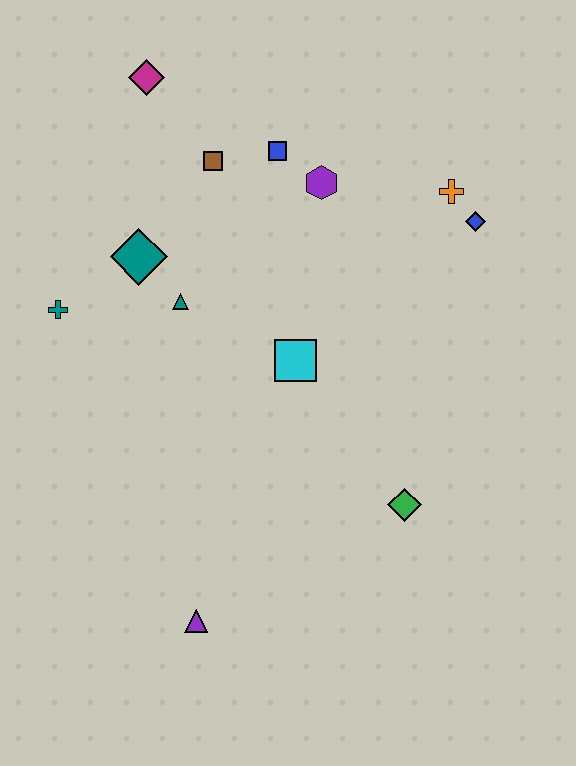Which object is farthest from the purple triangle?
The magenta diamond is farthest from the purple triangle.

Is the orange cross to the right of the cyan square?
Yes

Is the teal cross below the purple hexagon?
Yes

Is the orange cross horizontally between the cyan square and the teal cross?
No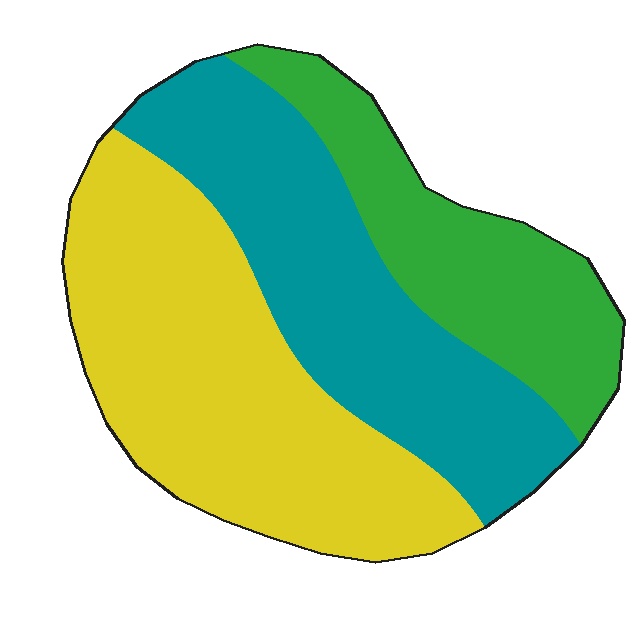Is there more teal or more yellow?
Yellow.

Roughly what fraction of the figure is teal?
Teal covers around 35% of the figure.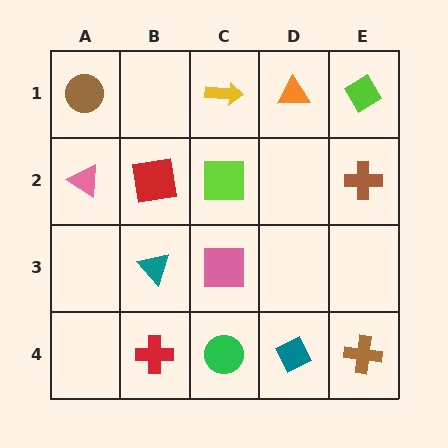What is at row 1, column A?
A brown circle.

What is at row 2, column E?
A brown cross.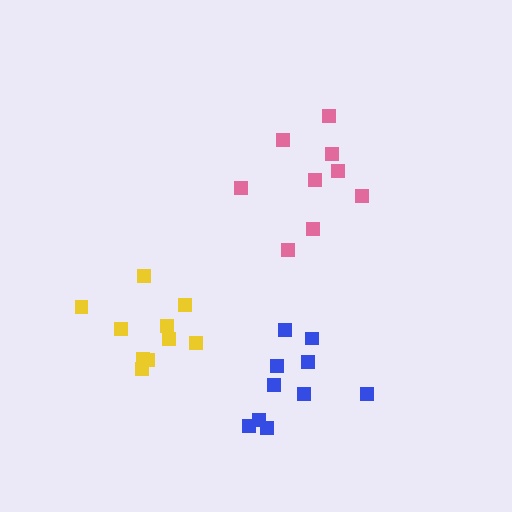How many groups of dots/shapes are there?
There are 3 groups.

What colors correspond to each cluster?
The clusters are colored: yellow, blue, pink.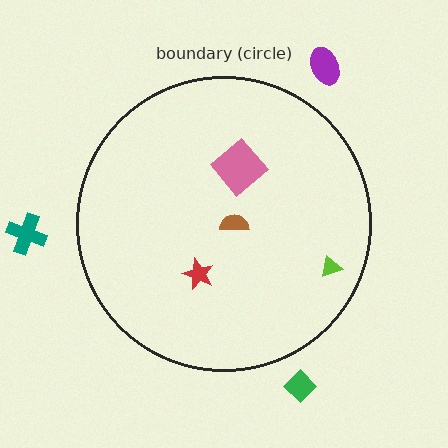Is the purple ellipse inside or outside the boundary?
Outside.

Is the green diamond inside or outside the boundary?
Outside.